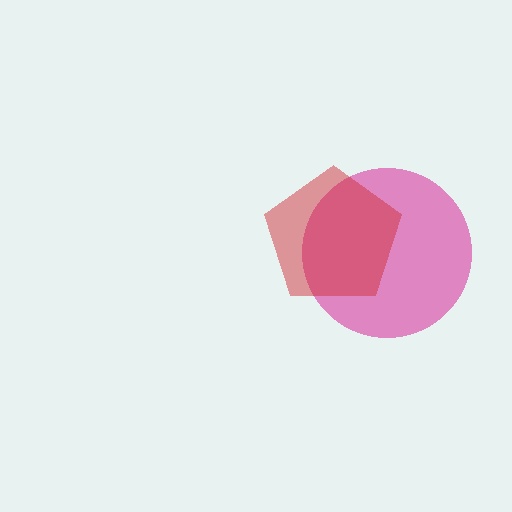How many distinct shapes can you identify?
There are 2 distinct shapes: a magenta circle, a red pentagon.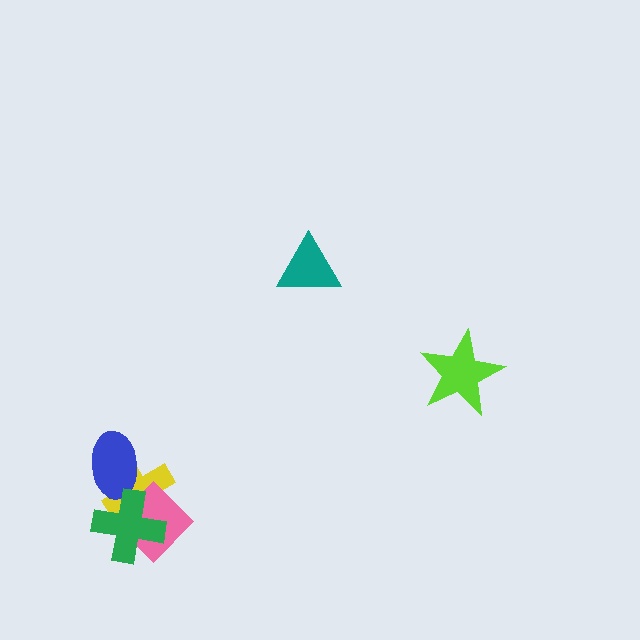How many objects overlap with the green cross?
3 objects overlap with the green cross.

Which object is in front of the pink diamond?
The green cross is in front of the pink diamond.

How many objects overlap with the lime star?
0 objects overlap with the lime star.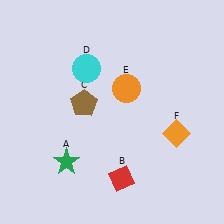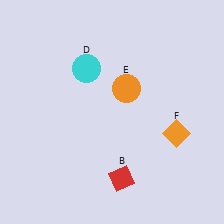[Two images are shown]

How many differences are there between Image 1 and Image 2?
There are 2 differences between the two images.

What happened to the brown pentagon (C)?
The brown pentagon (C) was removed in Image 2. It was in the top-left area of Image 1.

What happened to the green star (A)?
The green star (A) was removed in Image 2. It was in the bottom-left area of Image 1.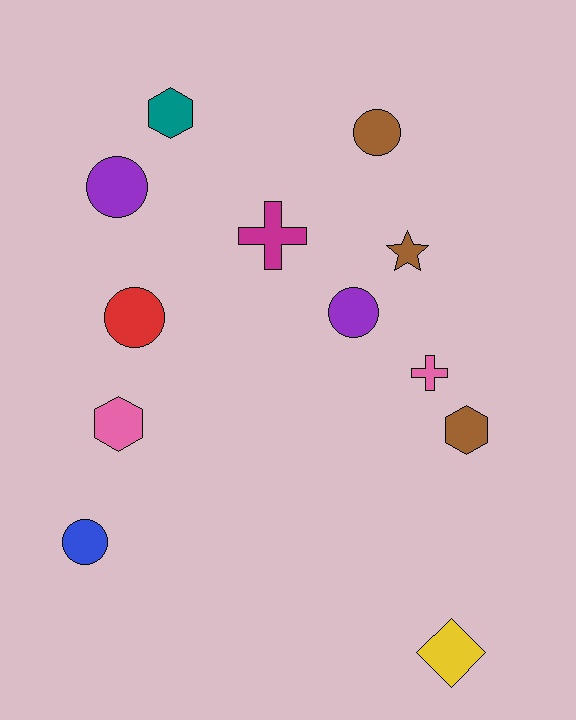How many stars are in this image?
There is 1 star.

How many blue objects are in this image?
There is 1 blue object.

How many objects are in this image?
There are 12 objects.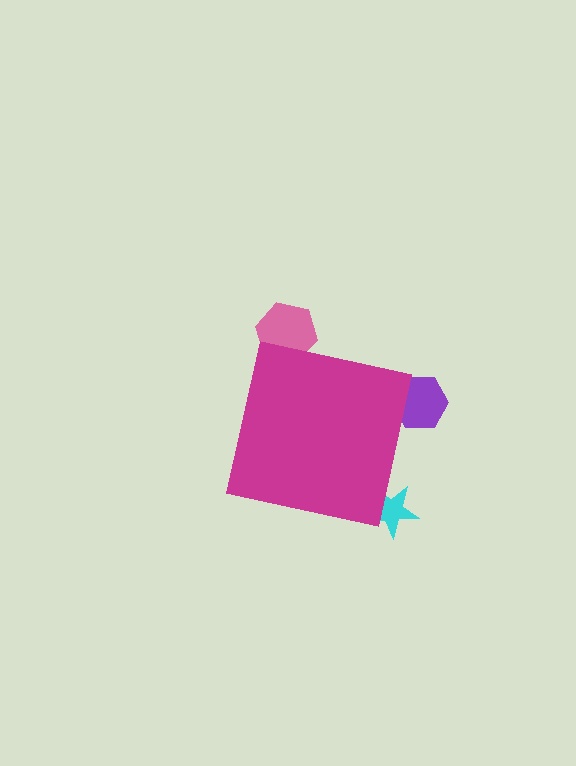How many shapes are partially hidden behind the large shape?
3 shapes are partially hidden.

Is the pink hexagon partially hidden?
Yes, the pink hexagon is partially hidden behind the magenta square.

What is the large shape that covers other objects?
A magenta square.